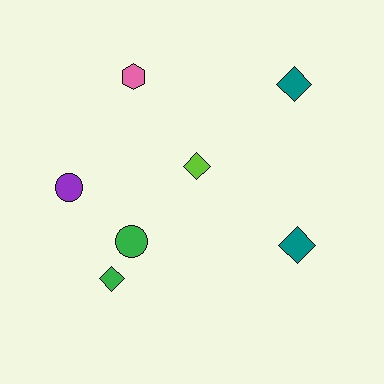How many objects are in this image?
There are 7 objects.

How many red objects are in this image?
There are no red objects.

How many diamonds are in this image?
There are 4 diamonds.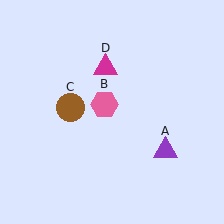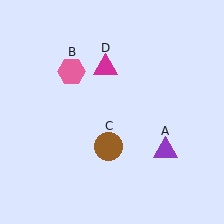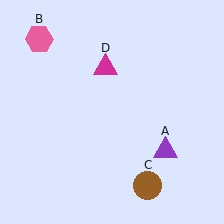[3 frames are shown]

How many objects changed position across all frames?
2 objects changed position: pink hexagon (object B), brown circle (object C).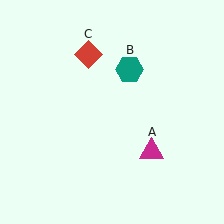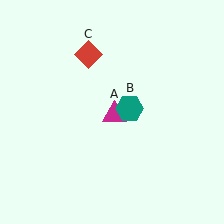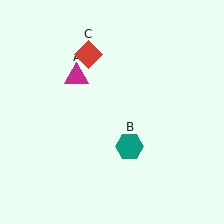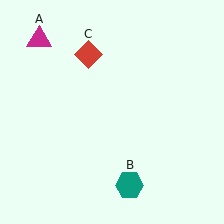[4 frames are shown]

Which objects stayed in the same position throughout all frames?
Red diamond (object C) remained stationary.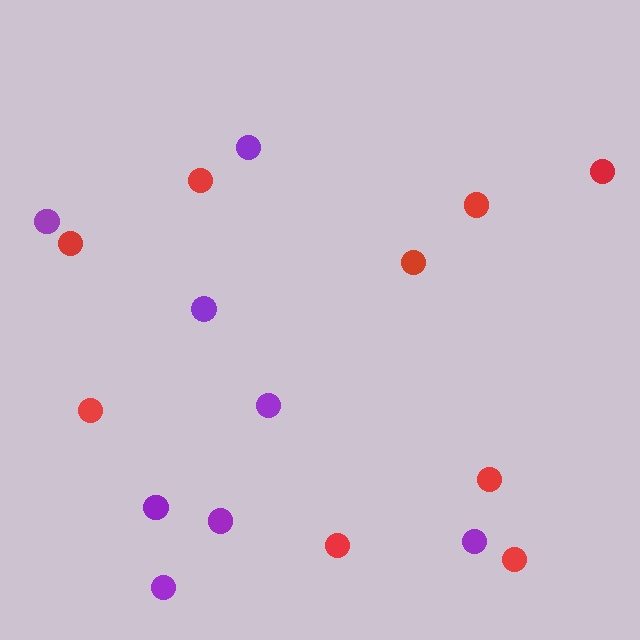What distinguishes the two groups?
There are 2 groups: one group of purple circles (8) and one group of red circles (9).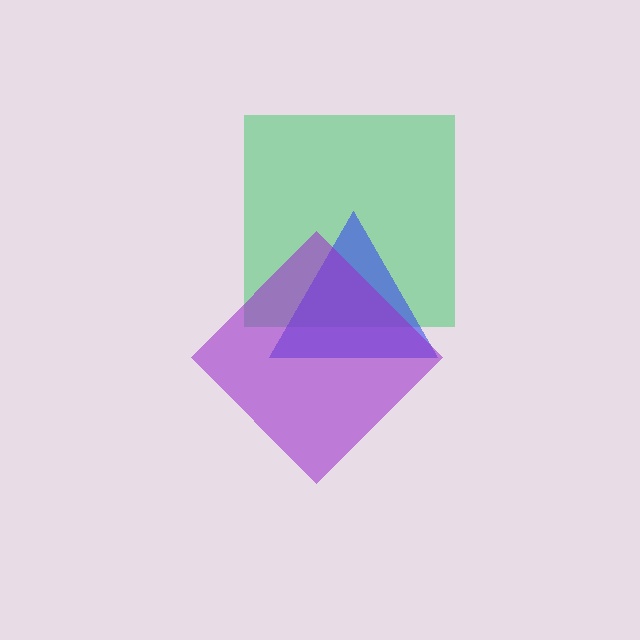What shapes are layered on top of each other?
The layered shapes are: a green square, a blue triangle, a purple diamond.